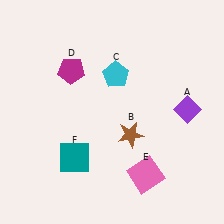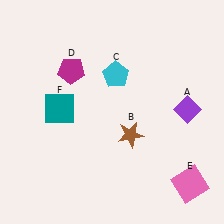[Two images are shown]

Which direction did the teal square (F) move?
The teal square (F) moved up.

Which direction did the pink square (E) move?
The pink square (E) moved right.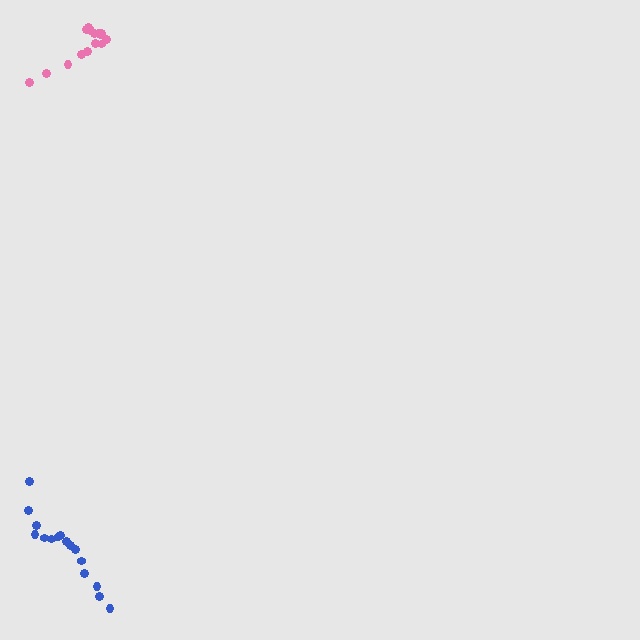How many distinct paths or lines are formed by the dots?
There are 2 distinct paths.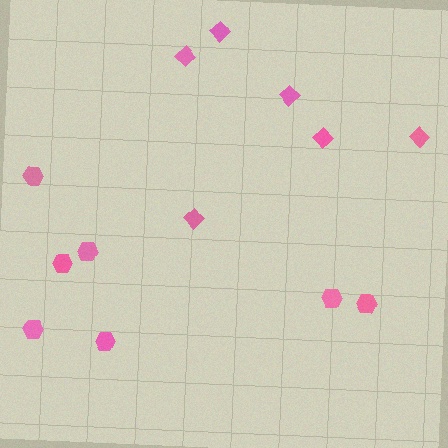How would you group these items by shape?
There are 2 groups: one group of hexagons (7) and one group of diamonds (6).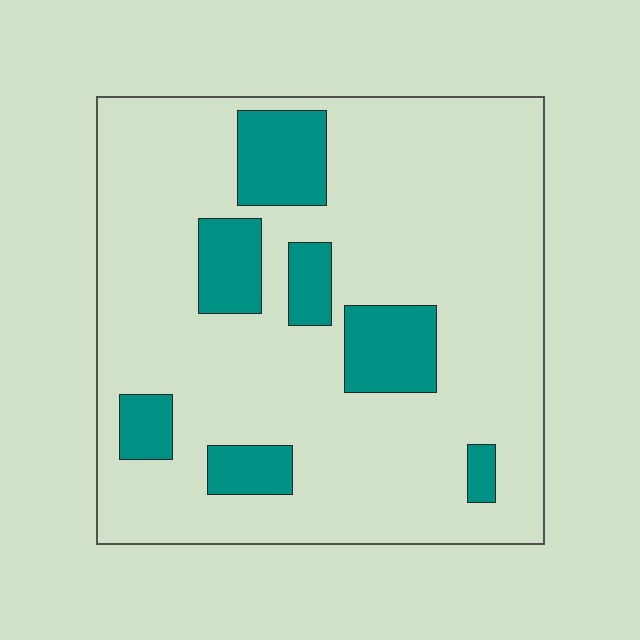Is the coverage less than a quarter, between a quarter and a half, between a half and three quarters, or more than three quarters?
Less than a quarter.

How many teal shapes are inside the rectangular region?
7.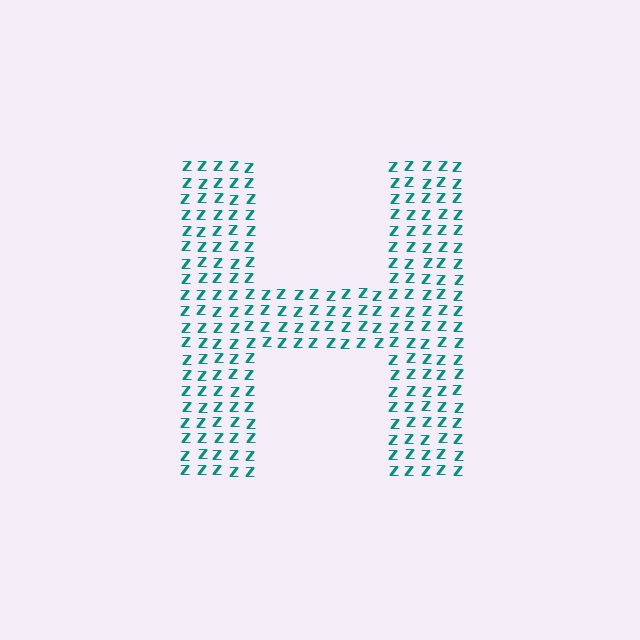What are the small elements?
The small elements are letter Z's.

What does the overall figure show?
The overall figure shows the letter H.